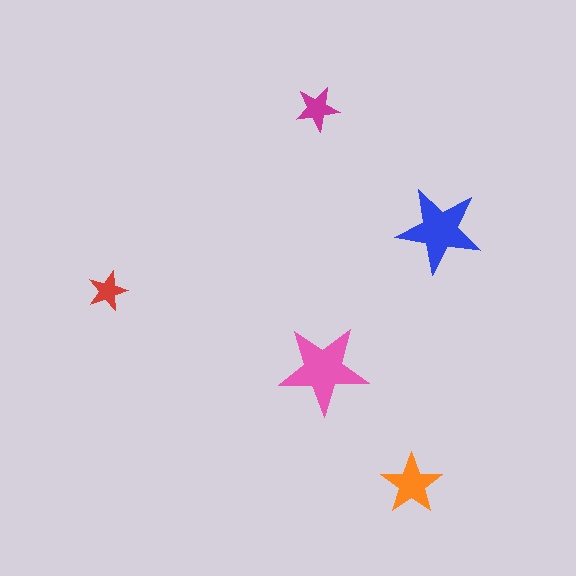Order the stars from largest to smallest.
the pink one, the blue one, the orange one, the magenta one, the red one.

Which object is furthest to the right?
The blue star is rightmost.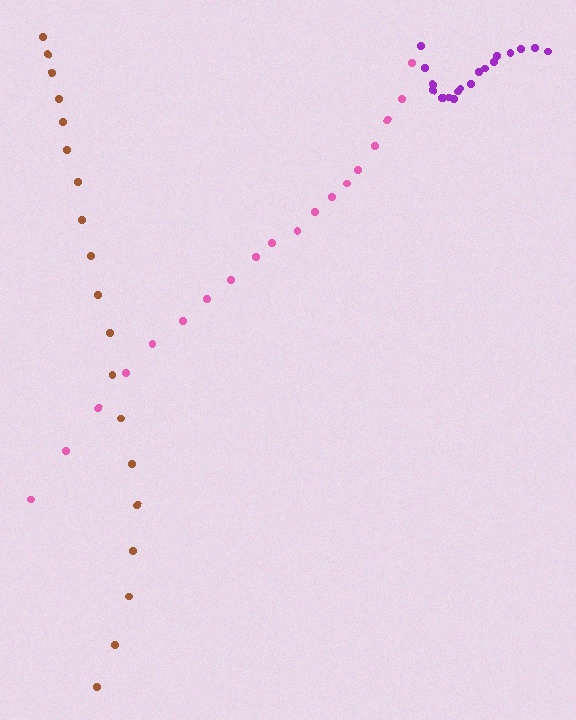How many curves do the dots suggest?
There are 3 distinct paths.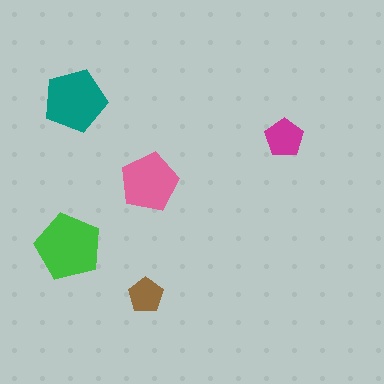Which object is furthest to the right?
The magenta pentagon is rightmost.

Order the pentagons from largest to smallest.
the green one, the teal one, the pink one, the magenta one, the brown one.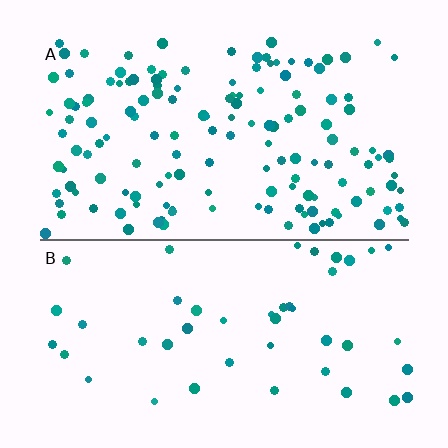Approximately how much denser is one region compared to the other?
Approximately 3.2× — region A over region B.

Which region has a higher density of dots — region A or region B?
A (the top).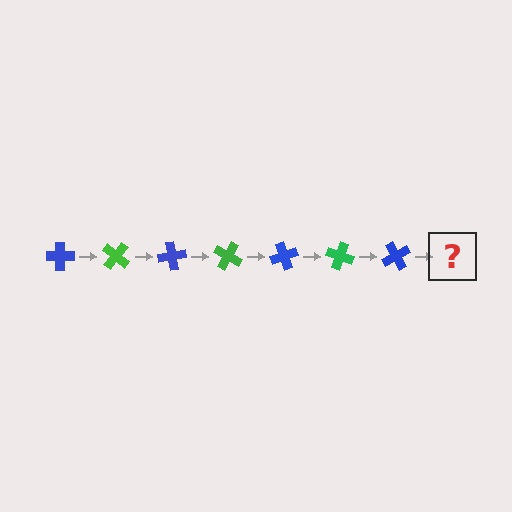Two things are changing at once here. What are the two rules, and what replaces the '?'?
The two rules are that it rotates 40 degrees each step and the color cycles through blue and green. The '?' should be a green cross, rotated 280 degrees from the start.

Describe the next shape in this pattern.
It should be a green cross, rotated 280 degrees from the start.